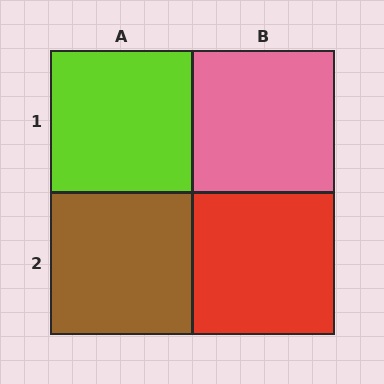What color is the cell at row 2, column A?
Brown.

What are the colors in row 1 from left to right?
Lime, pink.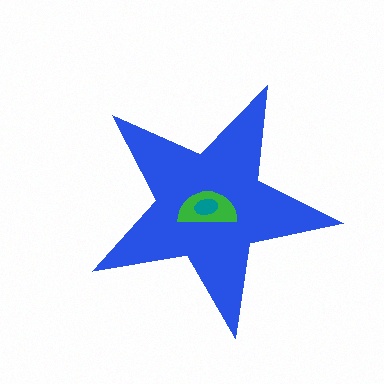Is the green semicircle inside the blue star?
Yes.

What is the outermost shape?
The blue star.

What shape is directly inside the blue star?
The green semicircle.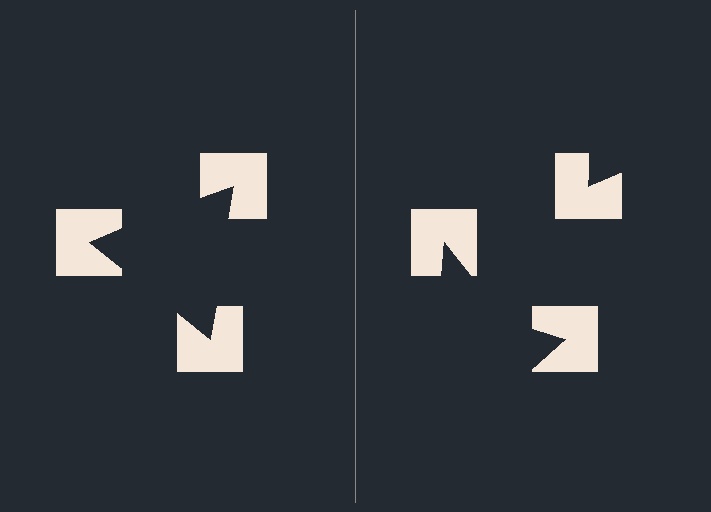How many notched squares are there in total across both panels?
6 — 3 on each side.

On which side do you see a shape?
An illusory triangle appears on the left side. On the right side the wedge cuts are rotated, so no coherent shape forms.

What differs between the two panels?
The notched squares are positioned identically on both sides; only the wedge orientations differ. On the left they align to a triangle; on the right they are misaligned.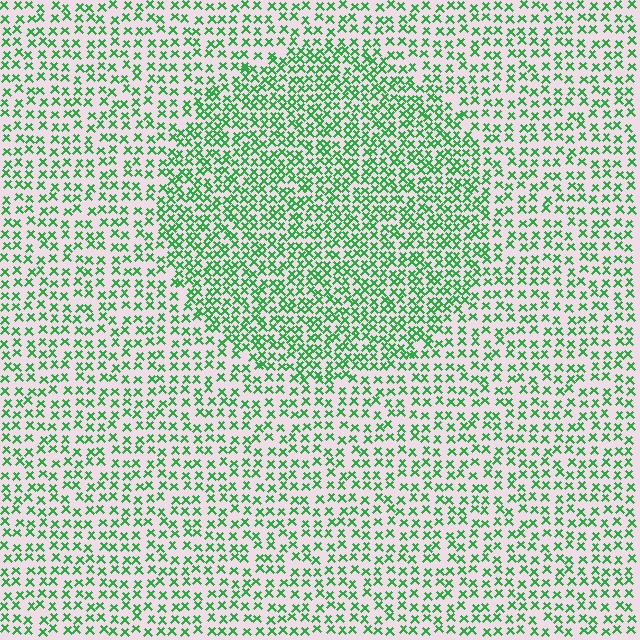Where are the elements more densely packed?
The elements are more densely packed inside the circle boundary.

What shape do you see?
I see a circle.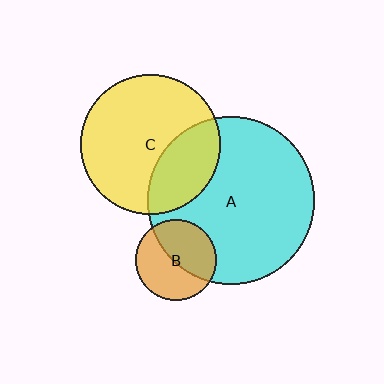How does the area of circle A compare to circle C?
Approximately 1.4 times.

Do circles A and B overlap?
Yes.